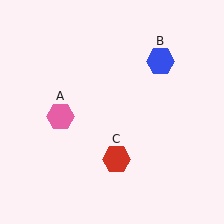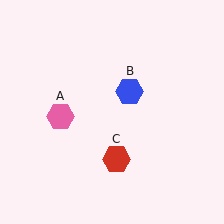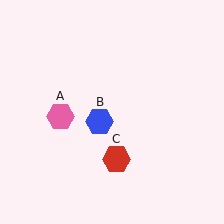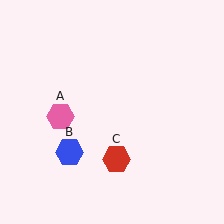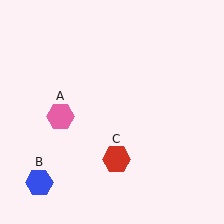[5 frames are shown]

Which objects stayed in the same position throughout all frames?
Pink hexagon (object A) and red hexagon (object C) remained stationary.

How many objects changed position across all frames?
1 object changed position: blue hexagon (object B).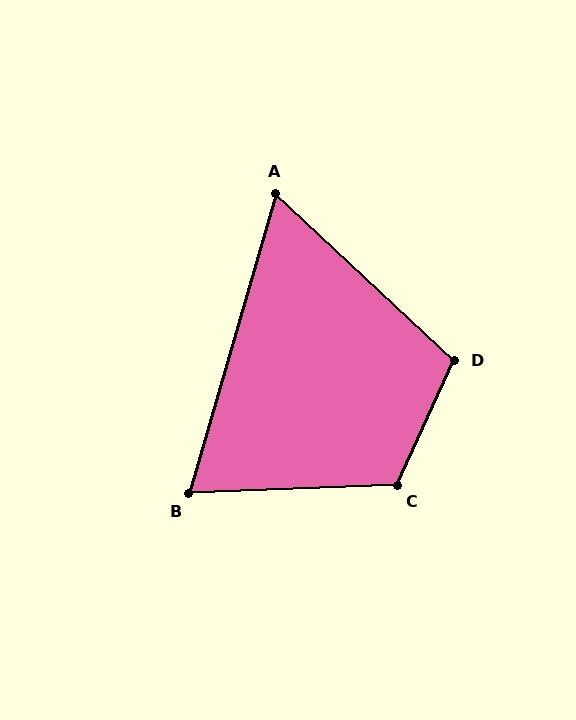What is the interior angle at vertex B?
Approximately 72 degrees (acute).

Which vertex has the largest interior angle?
C, at approximately 117 degrees.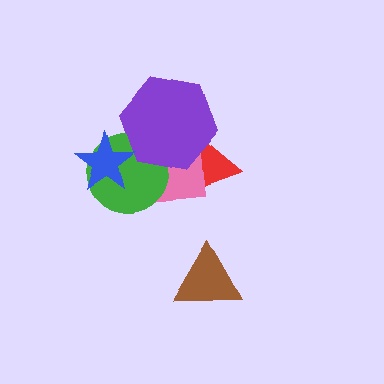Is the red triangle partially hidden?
Yes, it is partially covered by another shape.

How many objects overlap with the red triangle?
2 objects overlap with the red triangle.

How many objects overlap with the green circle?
3 objects overlap with the green circle.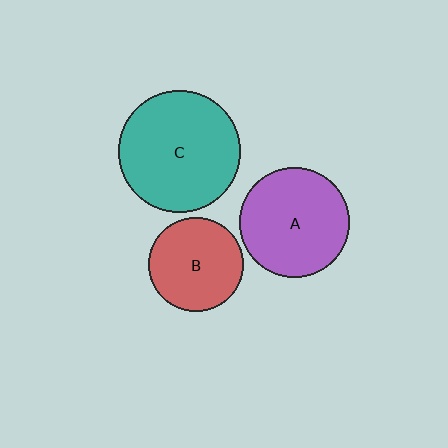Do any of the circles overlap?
No, none of the circles overlap.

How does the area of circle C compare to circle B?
Approximately 1.7 times.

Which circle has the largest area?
Circle C (teal).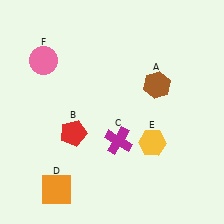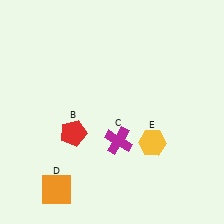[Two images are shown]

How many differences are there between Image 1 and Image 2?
There are 2 differences between the two images.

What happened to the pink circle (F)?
The pink circle (F) was removed in Image 2. It was in the top-left area of Image 1.